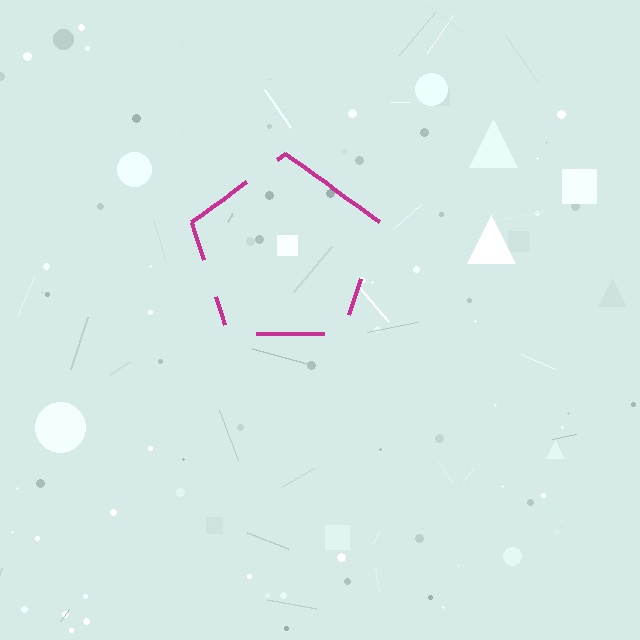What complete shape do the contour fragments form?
The contour fragments form a pentagon.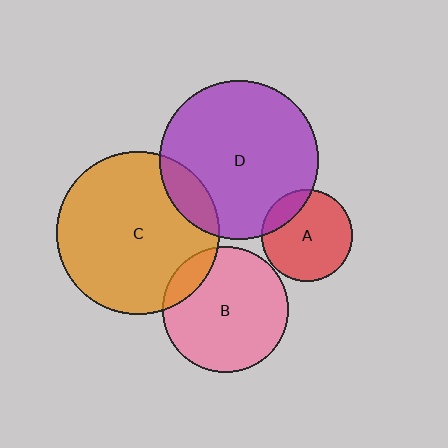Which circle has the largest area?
Circle C (orange).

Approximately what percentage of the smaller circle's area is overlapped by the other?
Approximately 15%.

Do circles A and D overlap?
Yes.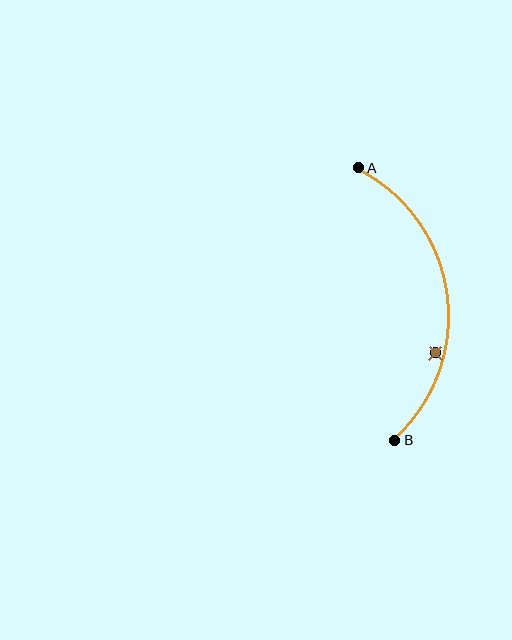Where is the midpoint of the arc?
The arc midpoint is the point on the curve farthest from the straight line joining A and B. It sits to the right of that line.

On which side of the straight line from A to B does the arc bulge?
The arc bulges to the right of the straight line connecting A and B.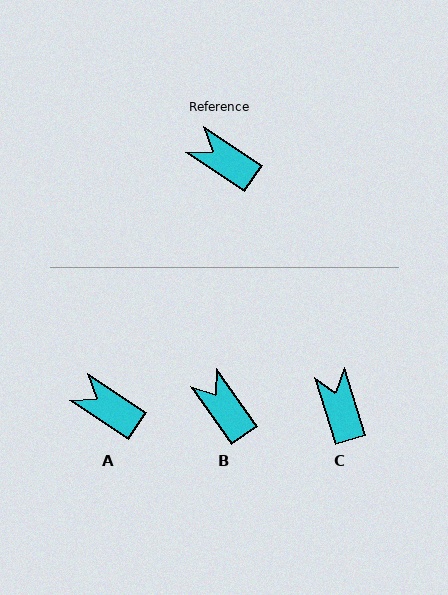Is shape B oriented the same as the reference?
No, it is off by about 21 degrees.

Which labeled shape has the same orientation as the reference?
A.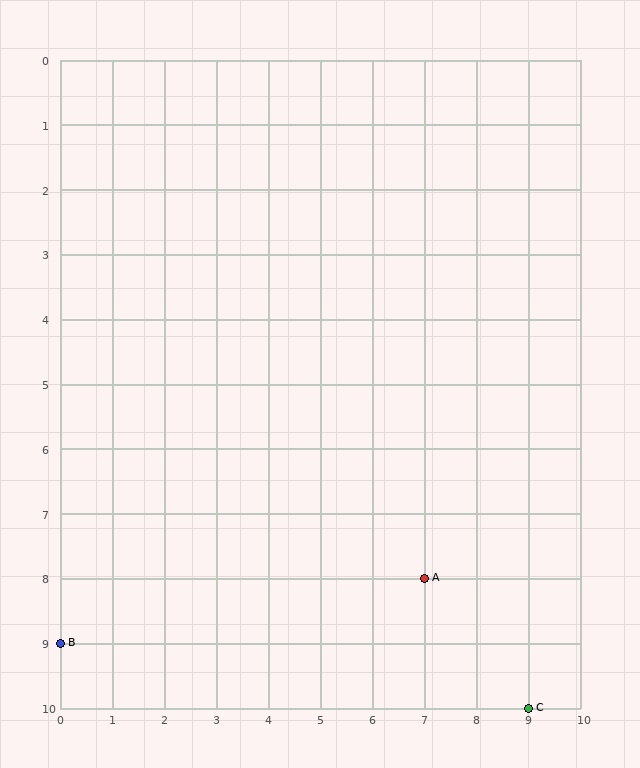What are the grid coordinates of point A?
Point A is at grid coordinates (7, 8).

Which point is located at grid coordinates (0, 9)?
Point B is at (0, 9).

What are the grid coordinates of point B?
Point B is at grid coordinates (0, 9).